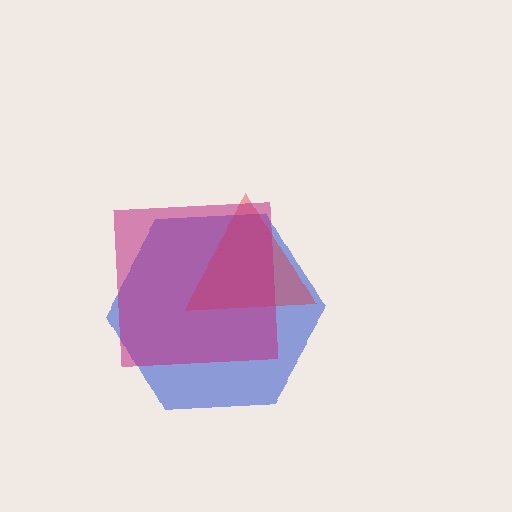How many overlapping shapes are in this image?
There are 3 overlapping shapes in the image.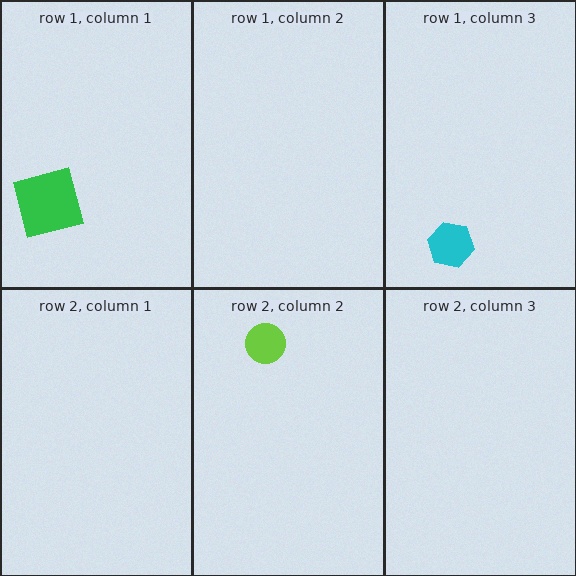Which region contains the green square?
The row 1, column 1 region.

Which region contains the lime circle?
The row 2, column 2 region.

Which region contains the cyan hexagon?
The row 1, column 3 region.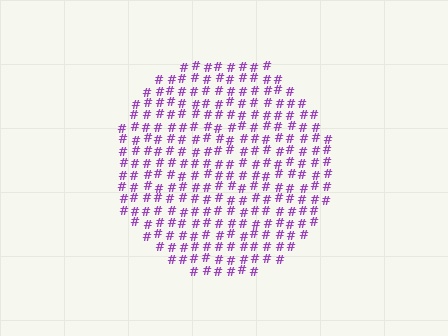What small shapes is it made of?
It is made of small hash symbols.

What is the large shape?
The large shape is a circle.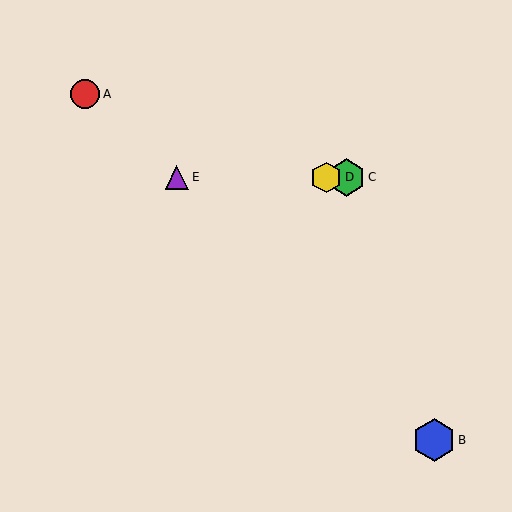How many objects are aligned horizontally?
3 objects (C, D, E) are aligned horizontally.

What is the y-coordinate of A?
Object A is at y≈94.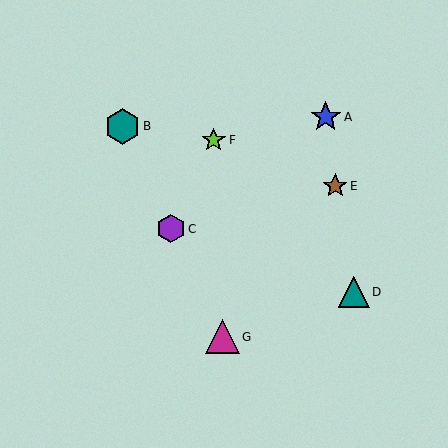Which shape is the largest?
The teal hexagon (labeled B) is the largest.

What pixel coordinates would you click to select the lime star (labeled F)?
Click at (214, 140) to select the lime star F.